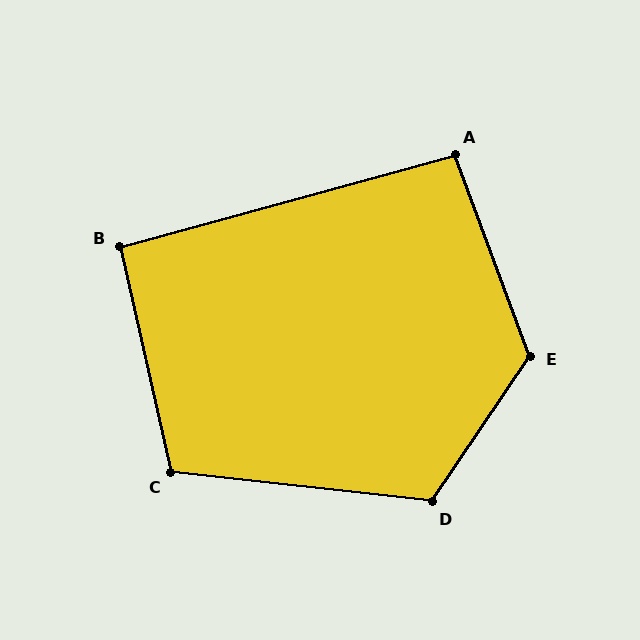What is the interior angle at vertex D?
Approximately 118 degrees (obtuse).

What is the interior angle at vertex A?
Approximately 95 degrees (obtuse).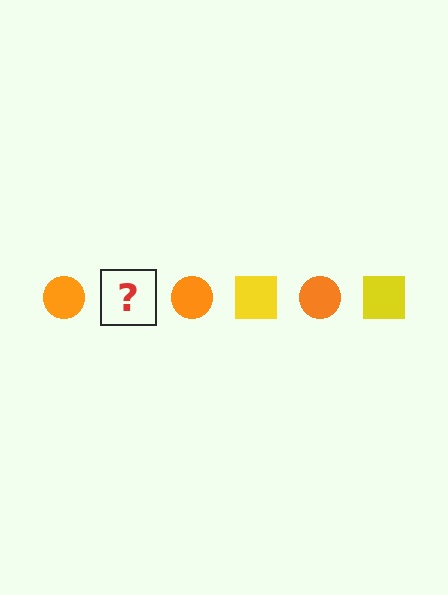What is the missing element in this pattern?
The missing element is a yellow square.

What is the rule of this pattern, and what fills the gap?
The rule is that the pattern alternates between orange circle and yellow square. The gap should be filled with a yellow square.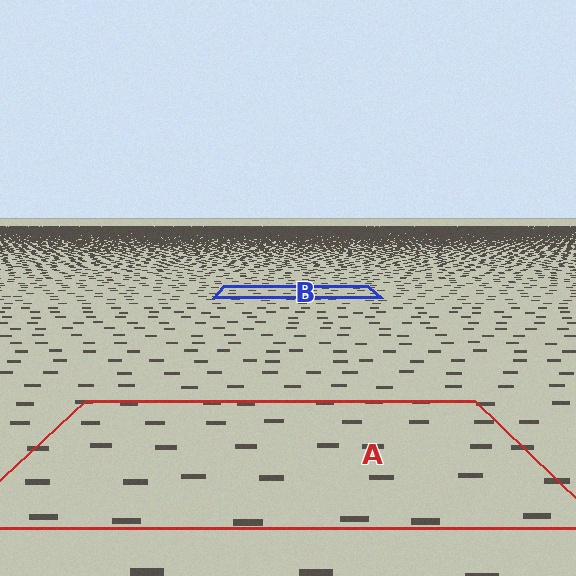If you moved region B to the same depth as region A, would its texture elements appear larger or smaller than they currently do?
They would appear larger. At a closer depth, the same texture elements are projected at a bigger on-screen size.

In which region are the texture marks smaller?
The texture marks are smaller in region B, because it is farther away.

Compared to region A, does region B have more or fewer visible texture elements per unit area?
Region B has more texture elements per unit area — they are packed more densely because it is farther away.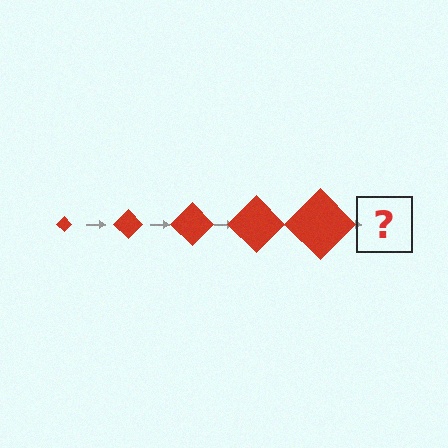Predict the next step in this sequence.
The next step is a red diamond, larger than the previous one.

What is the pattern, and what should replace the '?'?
The pattern is that the diamond gets progressively larger each step. The '?' should be a red diamond, larger than the previous one.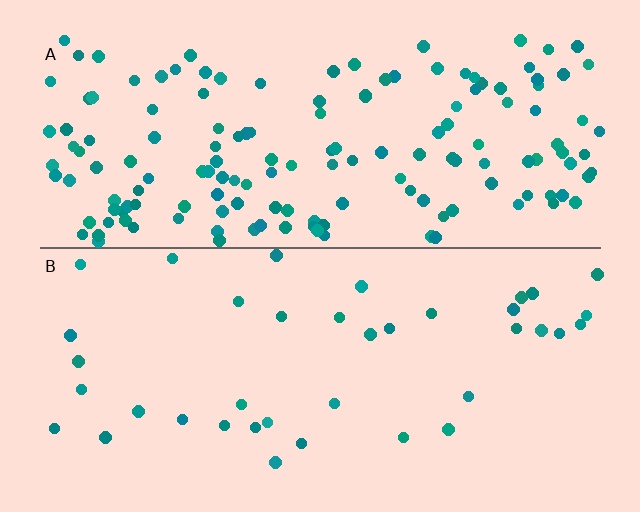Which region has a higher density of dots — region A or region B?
A (the top).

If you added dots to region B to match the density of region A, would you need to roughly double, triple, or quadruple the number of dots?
Approximately quadruple.